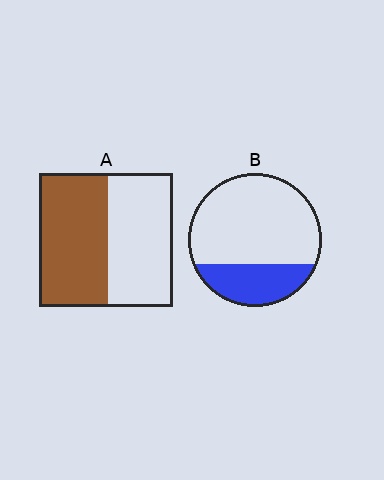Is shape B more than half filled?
No.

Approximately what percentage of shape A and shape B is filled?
A is approximately 50% and B is approximately 30%.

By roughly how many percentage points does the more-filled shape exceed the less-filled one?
By roughly 25 percentage points (A over B).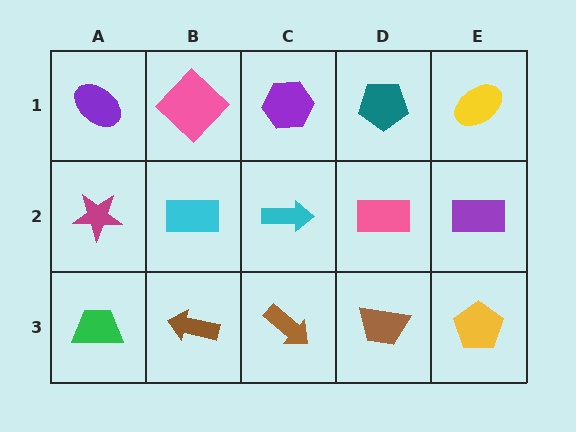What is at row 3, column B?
A brown arrow.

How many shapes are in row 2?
5 shapes.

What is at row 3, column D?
A brown trapezoid.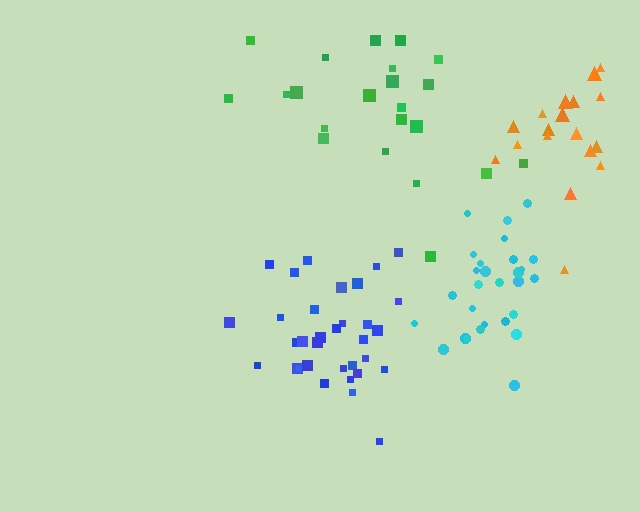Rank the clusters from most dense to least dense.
blue, cyan, orange, green.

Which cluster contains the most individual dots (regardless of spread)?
Blue (34).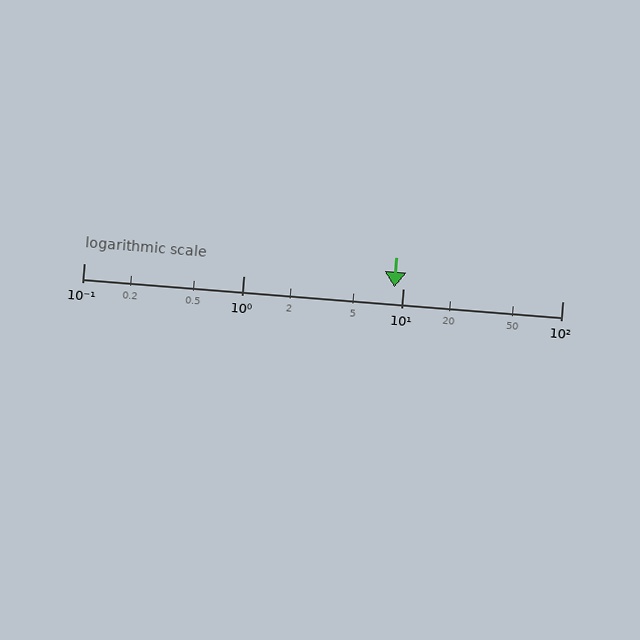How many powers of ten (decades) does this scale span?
The scale spans 3 decades, from 0.1 to 100.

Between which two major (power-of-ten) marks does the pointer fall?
The pointer is between 1 and 10.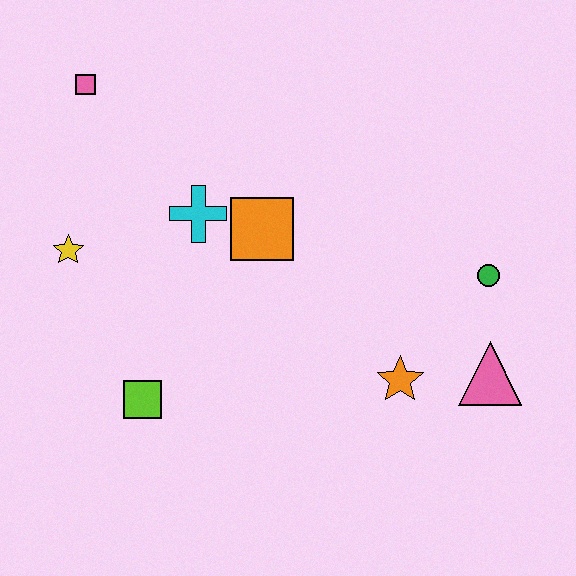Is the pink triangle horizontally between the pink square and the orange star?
No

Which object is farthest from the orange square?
The pink triangle is farthest from the orange square.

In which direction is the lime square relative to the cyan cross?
The lime square is below the cyan cross.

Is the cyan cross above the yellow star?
Yes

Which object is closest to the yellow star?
The cyan cross is closest to the yellow star.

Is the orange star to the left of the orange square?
No